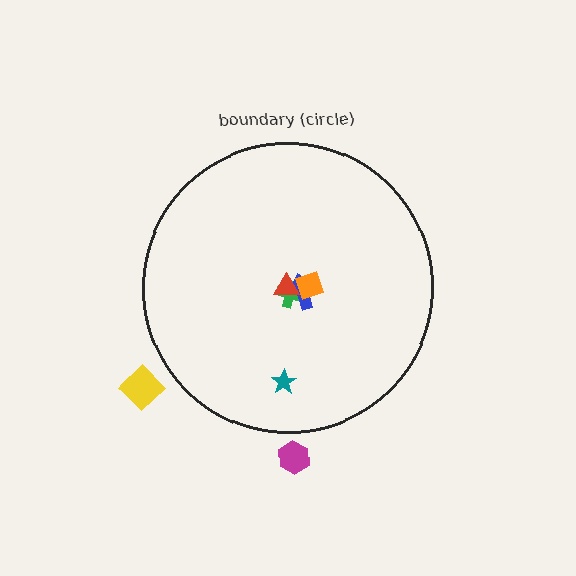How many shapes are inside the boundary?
5 inside, 2 outside.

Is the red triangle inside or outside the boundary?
Inside.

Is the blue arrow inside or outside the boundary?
Inside.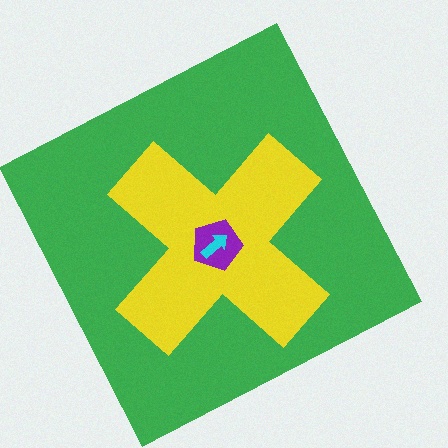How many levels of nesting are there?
4.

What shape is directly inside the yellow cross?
The purple pentagon.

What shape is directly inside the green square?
The yellow cross.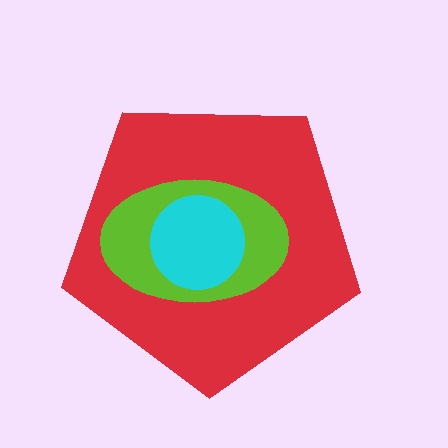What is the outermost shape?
The red pentagon.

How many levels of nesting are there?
3.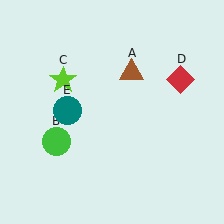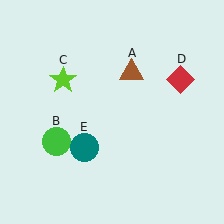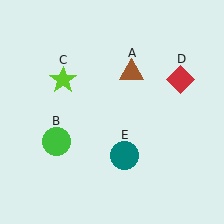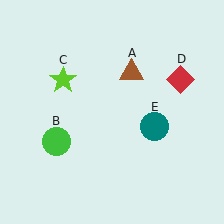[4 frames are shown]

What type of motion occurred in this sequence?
The teal circle (object E) rotated counterclockwise around the center of the scene.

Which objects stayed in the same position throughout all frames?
Brown triangle (object A) and green circle (object B) and lime star (object C) and red diamond (object D) remained stationary.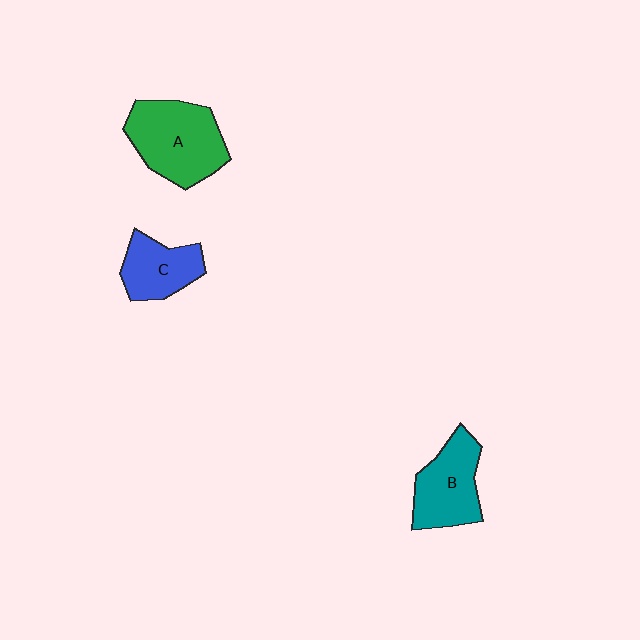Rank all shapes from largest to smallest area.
From largest to smallest: A (green), B (teal), C (blue).